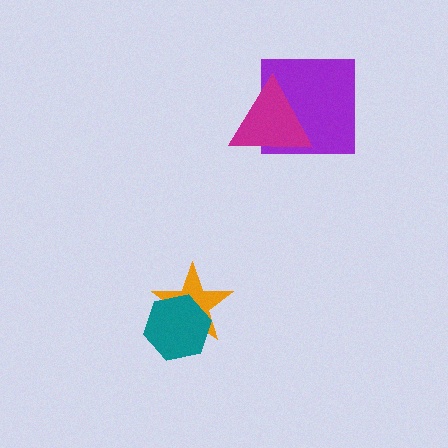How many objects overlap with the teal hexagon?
1 object overlaps with the teal hexagon.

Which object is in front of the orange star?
The teal hexagon is in front of the orange star.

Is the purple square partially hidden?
Yes, it is partially covered by another shape.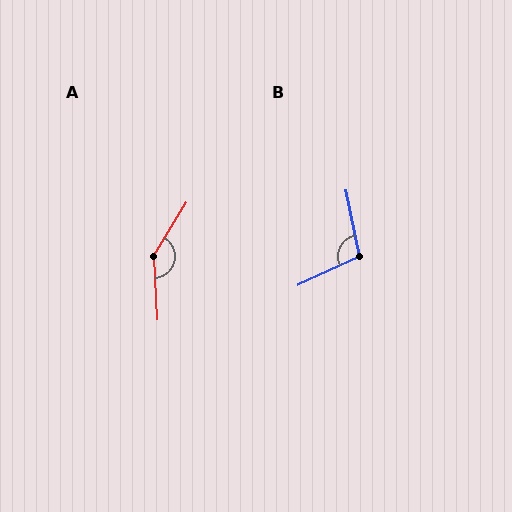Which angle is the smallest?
B, at approximately 103 degrees.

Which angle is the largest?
A, at approximately 145 degrees.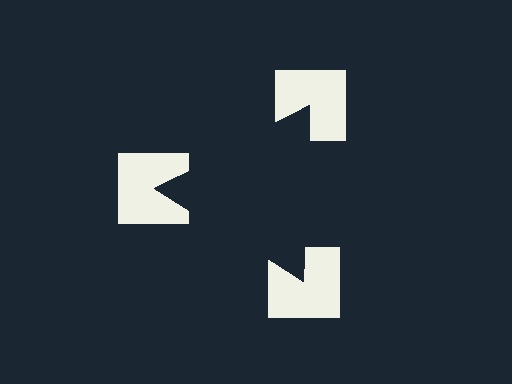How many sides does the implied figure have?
3 sides.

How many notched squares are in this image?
There are 3 — one at each vertex of the illusory triangle.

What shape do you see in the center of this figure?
An illusory triangle — its edges are inferred from the aligned wedge cuts in the notched squares, not physically drawn.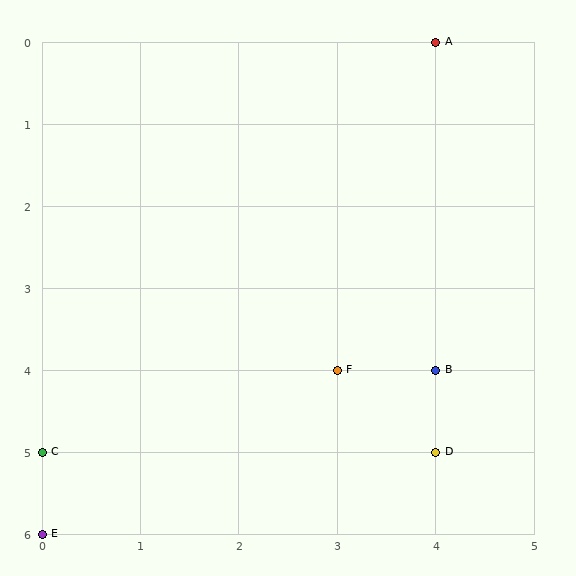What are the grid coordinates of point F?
Point F is at grid coordinates (3, 4).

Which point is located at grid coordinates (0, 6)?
Point E is at (0, 6).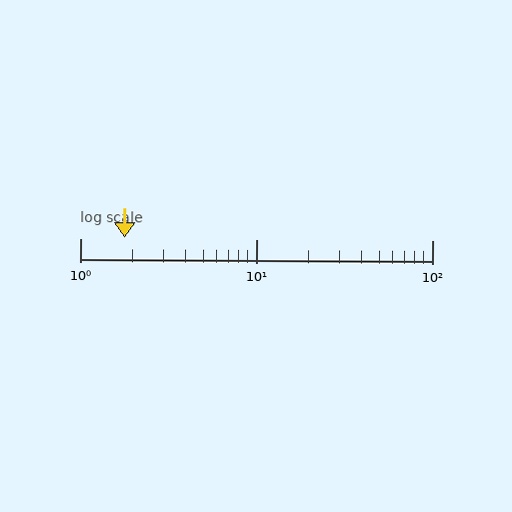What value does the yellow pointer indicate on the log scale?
The pointer indicates approximately 1.8.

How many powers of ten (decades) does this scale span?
The scale spans 2 decades, from 1 to 100.